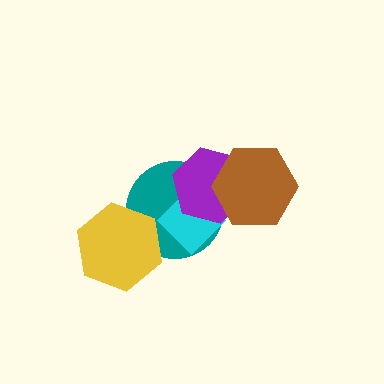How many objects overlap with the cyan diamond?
2 objects overlap with the cyan diamond.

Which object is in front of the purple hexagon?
The brown hexagon is in front of the purple hexagon.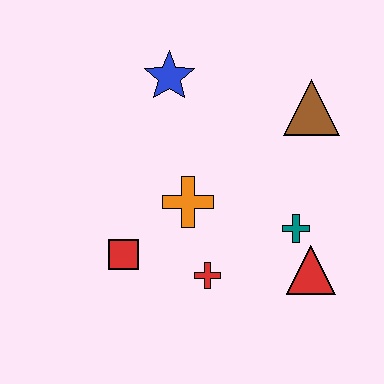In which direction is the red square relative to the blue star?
The red square is below the blue star.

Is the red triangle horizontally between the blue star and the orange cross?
No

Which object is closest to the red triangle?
The teal cross is closest to the red triangle.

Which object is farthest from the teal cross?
The blue star is farthest from the teal cross.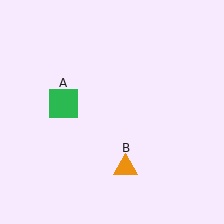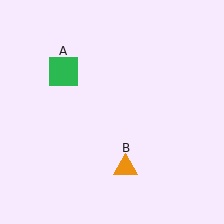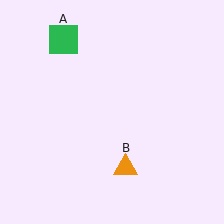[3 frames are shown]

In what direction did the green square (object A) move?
The green square (object A) moved up.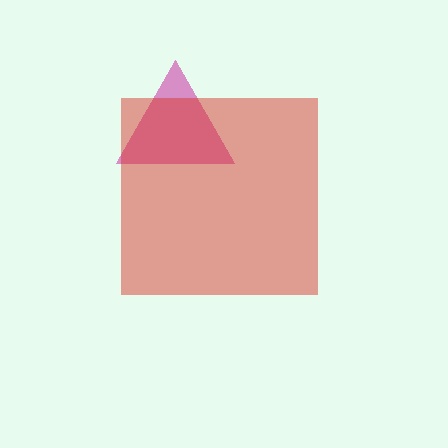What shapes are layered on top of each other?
The layered shapes are: a magenta triangle, a red square.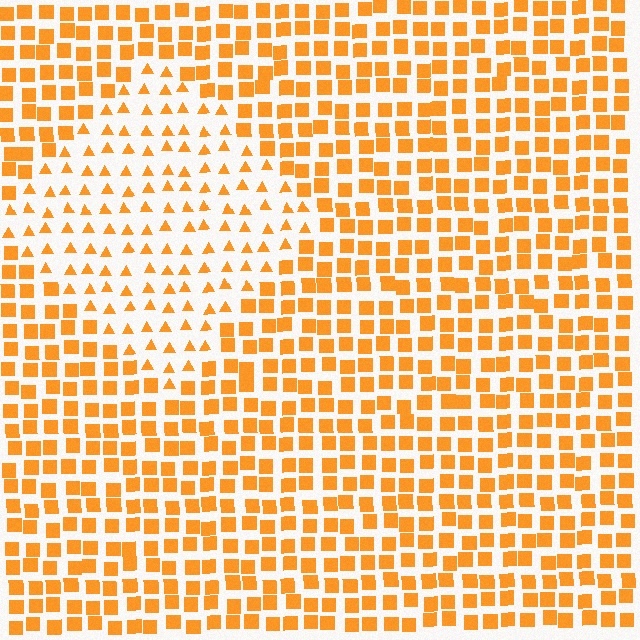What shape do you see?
I see a diamond.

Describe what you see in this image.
The image is filled with small orange elements arranged in a uniform grid. A diamond-shaped region contains triangles, while the surrounding area contains squares. The boundary is defined purely by the change in element shape.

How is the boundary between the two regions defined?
The boundary is defined by a change in element shape: triangles inside vs. squares outside. All elements share the same color and spacing.